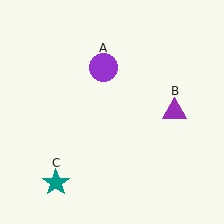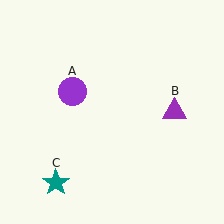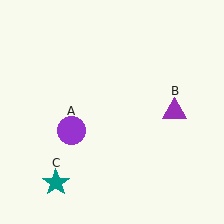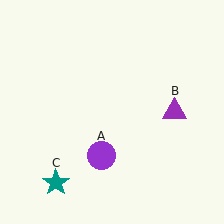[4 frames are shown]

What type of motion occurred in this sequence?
The purple circle (object A) rotated counterclockwise around the center of the scene.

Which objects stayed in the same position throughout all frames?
Purple triangle (object B) and teal star (object C) remained stationary.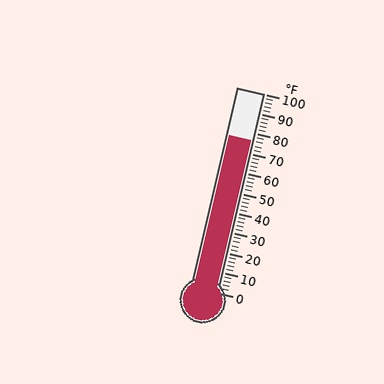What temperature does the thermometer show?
The thermometer shows approximately 76°F.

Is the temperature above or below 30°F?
The temperature is above 30°F.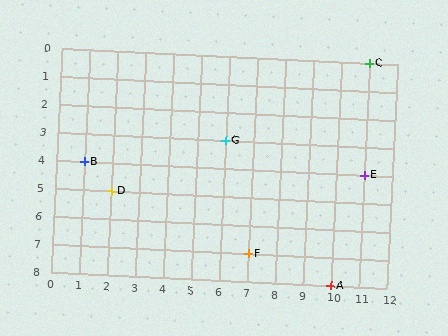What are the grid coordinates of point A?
Point A is at grid coordinates (10, 8).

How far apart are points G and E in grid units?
Points G and E are 5 columns and 1 row apart (about 5.1 grid units diagonally).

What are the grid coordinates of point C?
Point C is at grid coordinates (11, 0).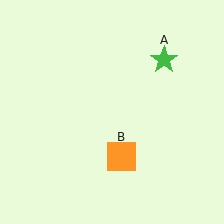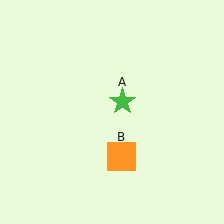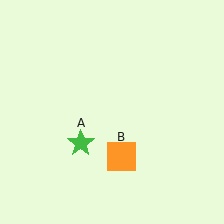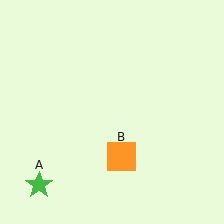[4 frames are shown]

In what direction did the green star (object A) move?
The green star (object A) moved down and to the left.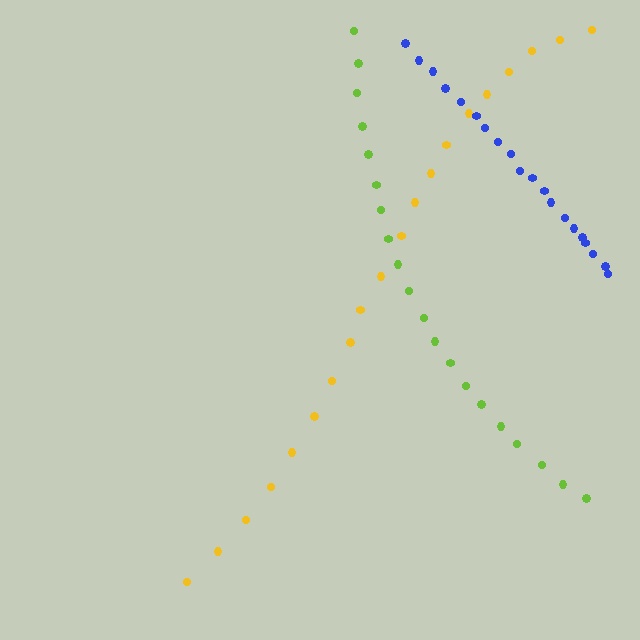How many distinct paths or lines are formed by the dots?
There are 3 distinct paths.